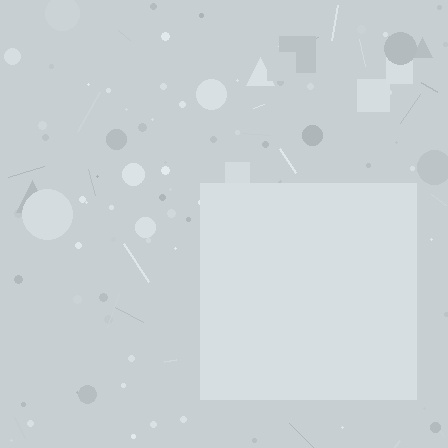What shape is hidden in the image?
A square is hidden in the image.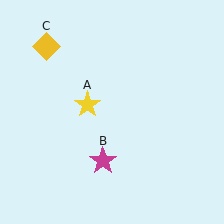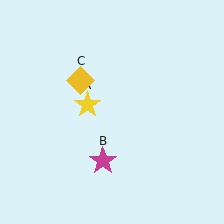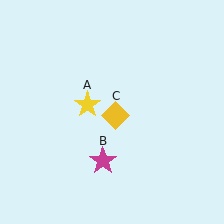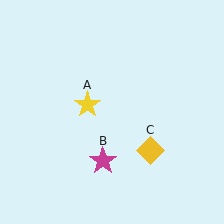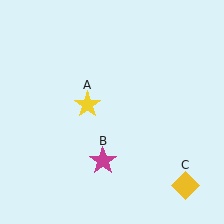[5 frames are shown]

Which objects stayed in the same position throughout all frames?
Yellow star (object A) and magenta star (object B) remained stationary.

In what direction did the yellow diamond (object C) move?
The yellow diamond (object C) moved down and to the right.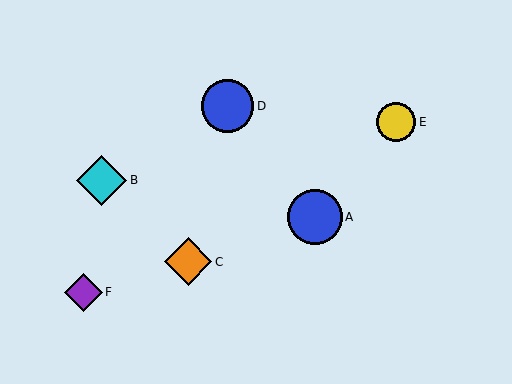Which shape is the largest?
The blue circle (labeled A) is the largest.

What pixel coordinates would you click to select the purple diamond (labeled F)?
Click at (84, 292) to select the purple diamond F.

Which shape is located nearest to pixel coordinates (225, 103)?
The blue circle (labeled D) at (228, 106) is nearest to that location.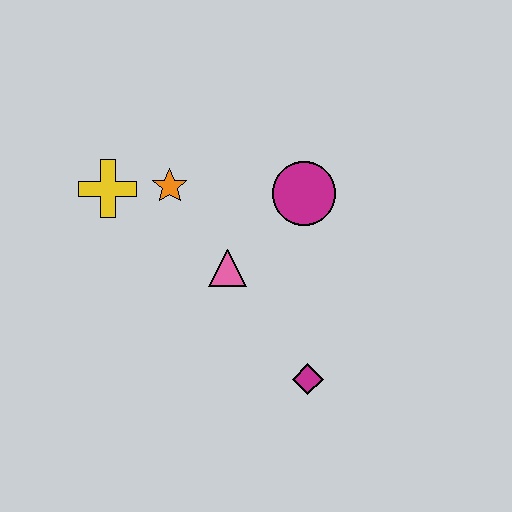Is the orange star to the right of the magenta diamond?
No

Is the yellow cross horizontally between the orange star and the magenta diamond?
No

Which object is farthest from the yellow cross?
The magenta diamond is farthest from the yellow cross.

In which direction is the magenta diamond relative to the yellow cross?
The magenta diamond is to the right of the yellow cross.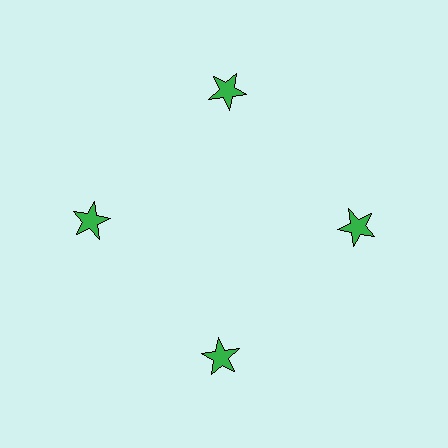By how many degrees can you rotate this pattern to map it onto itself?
The pattern maps onto itself every 90 degrees of rotation.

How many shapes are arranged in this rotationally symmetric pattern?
There are 4 shapes, arranged in 4 groups of 1.